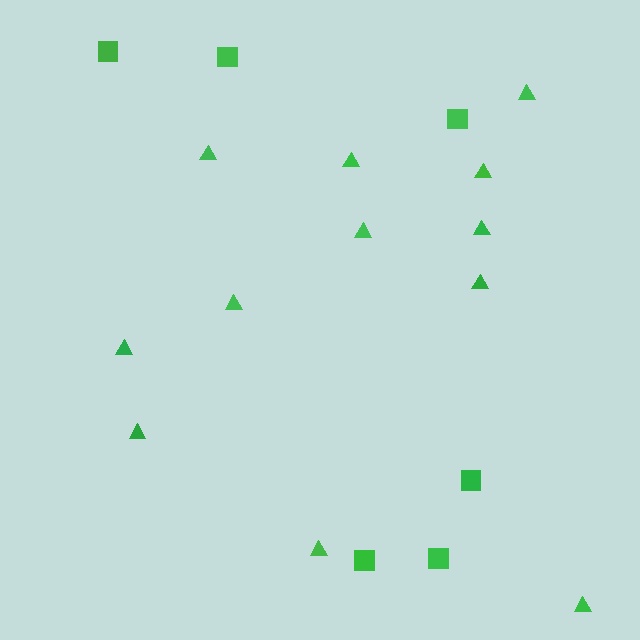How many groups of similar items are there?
There are 2 groups: one group of squares (6) and one group of triangles (12).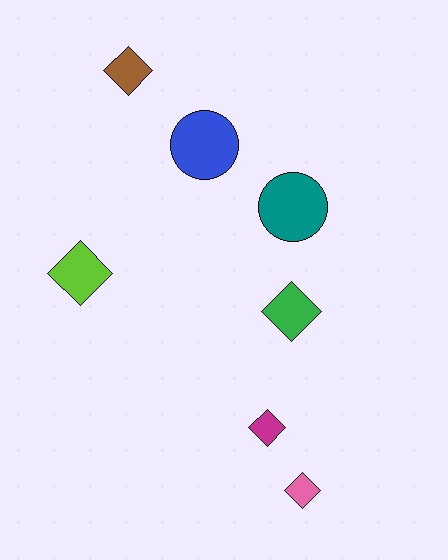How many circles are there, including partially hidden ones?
There are 2 circles.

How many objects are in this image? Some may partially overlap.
There are 7 objects.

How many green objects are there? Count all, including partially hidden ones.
There is 1 green object.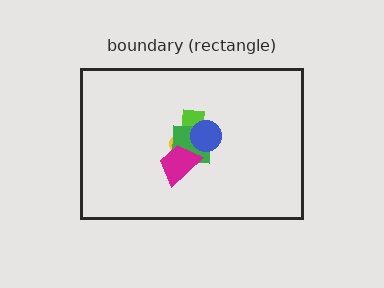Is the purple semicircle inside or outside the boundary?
Inside.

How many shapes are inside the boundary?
6 inside, 0 outside.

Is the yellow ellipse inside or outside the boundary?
Inside.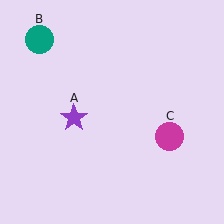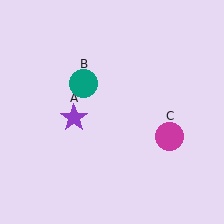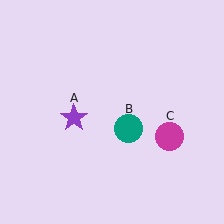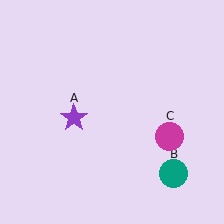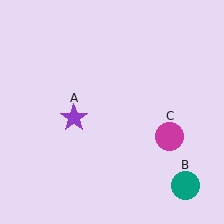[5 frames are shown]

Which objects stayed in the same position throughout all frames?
Purple star (object A) and magenta circle (object C) remained stationary.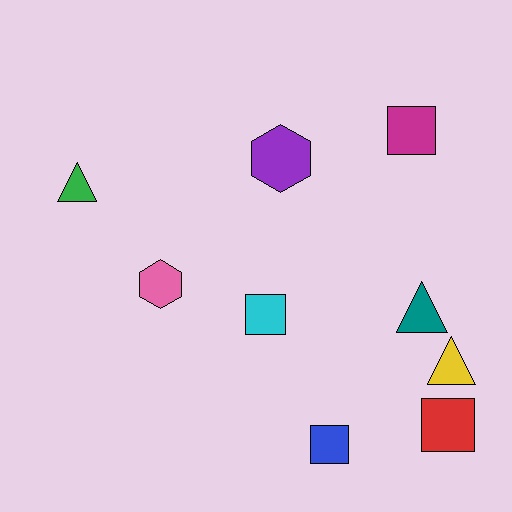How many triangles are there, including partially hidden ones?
There are 3 triangles.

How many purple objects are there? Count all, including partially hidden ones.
There is 1 purple object.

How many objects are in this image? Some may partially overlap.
There are 9 objects.